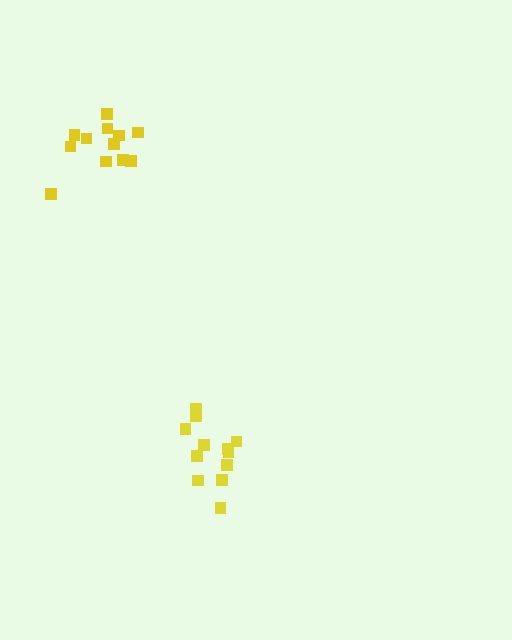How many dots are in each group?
Group 1: 12 dots, Group 2: 12 dots (24 total).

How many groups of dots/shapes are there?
There are 2 groups.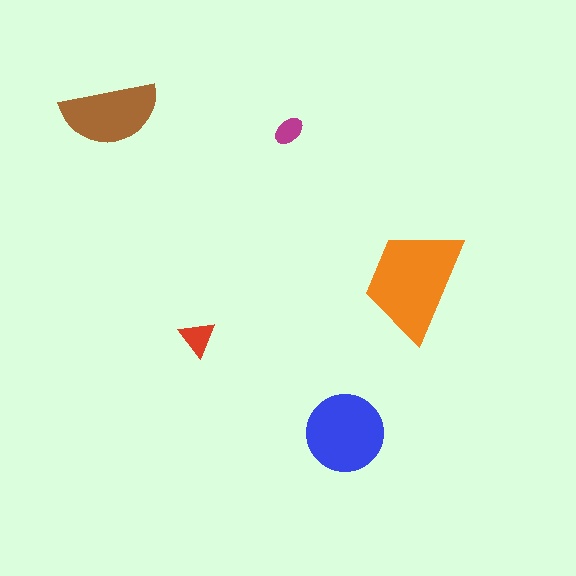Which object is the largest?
The orange trapezoid.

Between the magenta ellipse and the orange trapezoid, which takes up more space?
The orange trapezoid.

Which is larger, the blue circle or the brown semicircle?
The blue circle.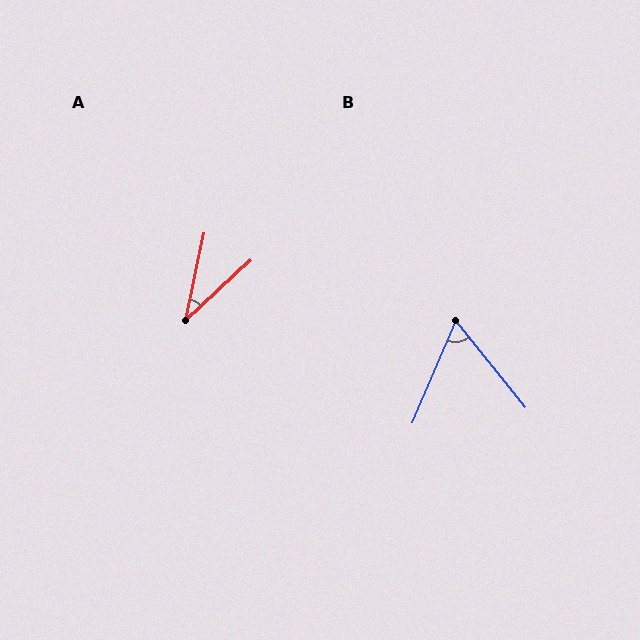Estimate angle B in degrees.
Approximately 62 degrees.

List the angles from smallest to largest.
A (35°), B (62°).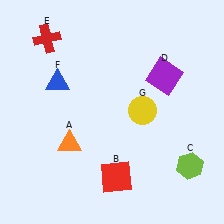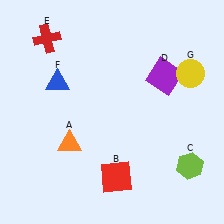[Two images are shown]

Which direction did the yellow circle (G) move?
The yellow circle (G) moved right.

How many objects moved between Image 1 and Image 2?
1 object moved between the two images.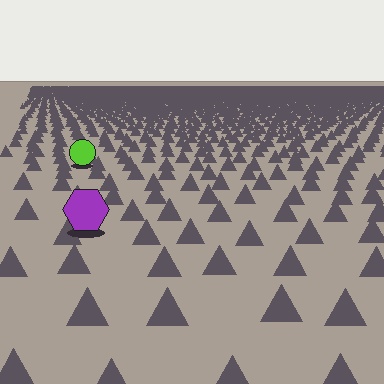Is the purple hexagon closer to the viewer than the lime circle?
Yes. The purple hexagon is closer — you can tell from the texture gradient: the ground texture is coarser near it.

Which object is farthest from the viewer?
The lime circle is farthest from the viewer. It appears smaller and the ground texture around it is denser.